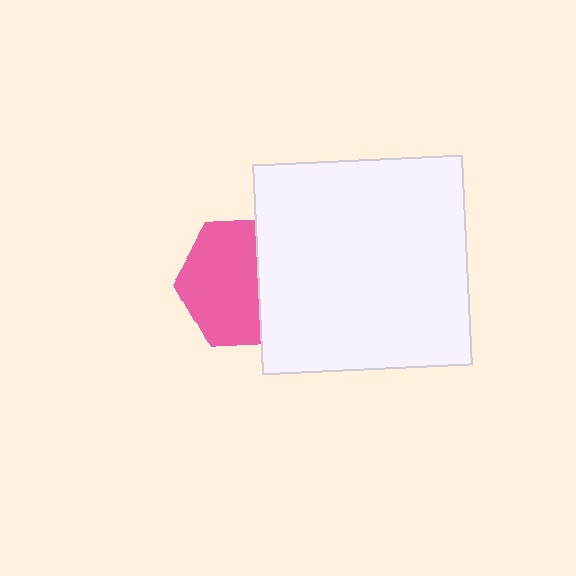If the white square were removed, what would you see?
You would see the complete pink hexagon.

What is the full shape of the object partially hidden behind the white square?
The partially hidden object is a pink hexagon.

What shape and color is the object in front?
The object in front is a white square.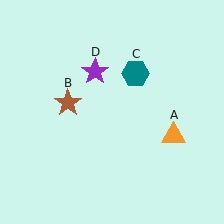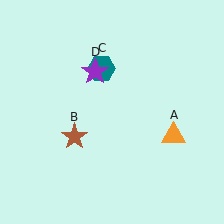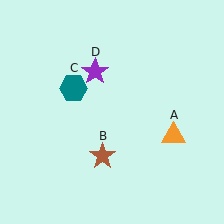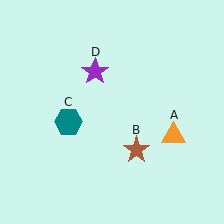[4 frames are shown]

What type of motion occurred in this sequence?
The brown star (object B), teal hexagon (object C) rotated counterclockwise around the center of the scene.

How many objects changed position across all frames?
2 objects changed position: brown star (object B), teal hexagon (object C).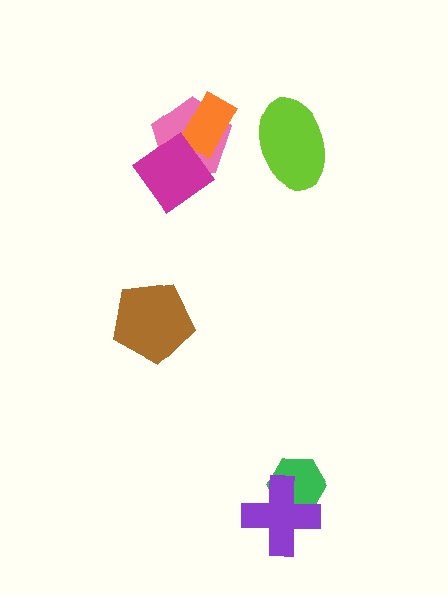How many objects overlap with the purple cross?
1 object overlaps with the purple cross.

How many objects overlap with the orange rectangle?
2 objects overlap with the orange rectangle.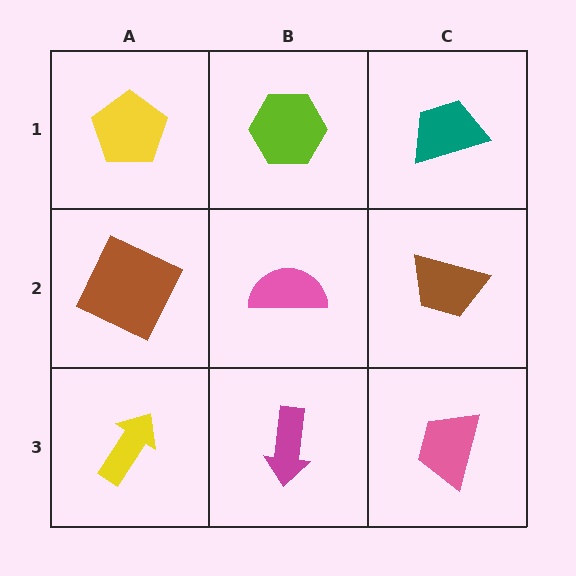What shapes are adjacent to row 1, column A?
A brown square (row 2, column A), a lime hexagon (row 1, column B).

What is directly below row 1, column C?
A brown trapezoid.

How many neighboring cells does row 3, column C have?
2.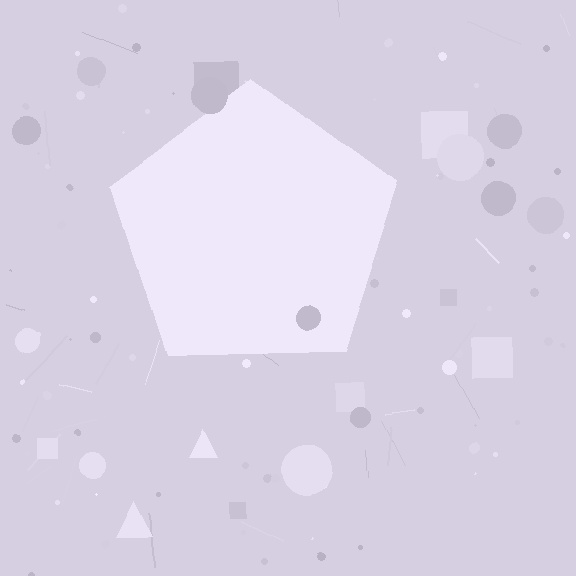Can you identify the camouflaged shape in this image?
The camouflaged shape is a pentagon.